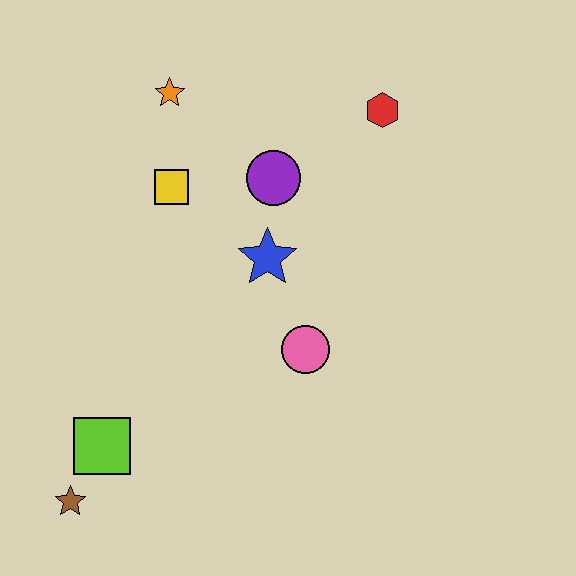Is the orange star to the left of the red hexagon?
Yes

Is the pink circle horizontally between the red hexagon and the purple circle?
Yes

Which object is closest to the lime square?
The brown star is closest to the lime square.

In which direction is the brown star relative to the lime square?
The brown star is below the lime square.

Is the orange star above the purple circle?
Yes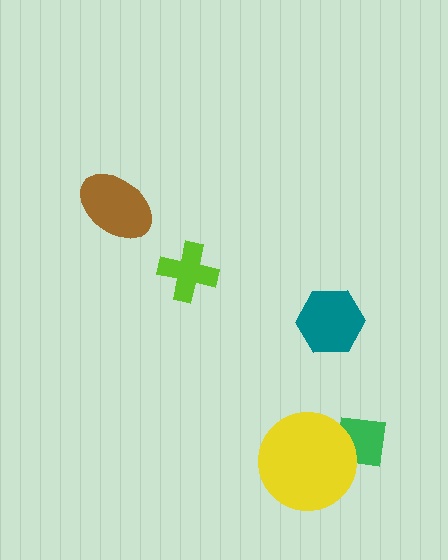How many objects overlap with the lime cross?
0 objects overlap with the lime cross.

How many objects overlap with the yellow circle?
1 object overlaps with the yellow circle.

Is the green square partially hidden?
Yes, it is partially covered by another shape.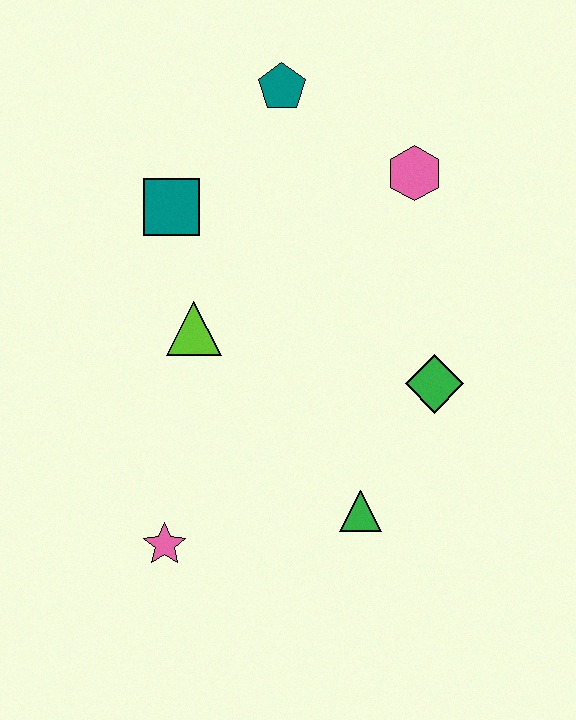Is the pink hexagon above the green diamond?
Yes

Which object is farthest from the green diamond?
The teal pentagon is farthest from the green diamond.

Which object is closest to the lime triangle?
The teal square is closest to the lime triangle.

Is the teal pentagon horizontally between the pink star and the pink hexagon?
Yes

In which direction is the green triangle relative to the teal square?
The green triangle is below the teal square.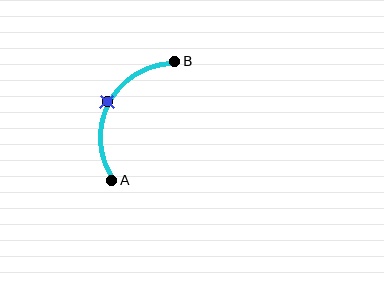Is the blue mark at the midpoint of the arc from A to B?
Yes. The blue mark lies on the arc at equal arc-length from both A and B — it is the arc midpoint.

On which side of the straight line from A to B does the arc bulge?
The arc bulges to the left of the straight line connecting A and B.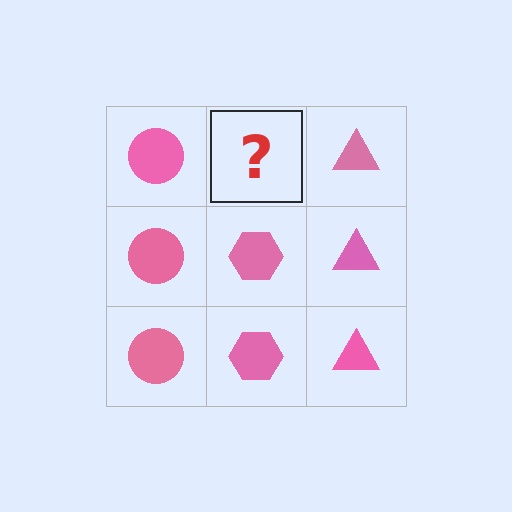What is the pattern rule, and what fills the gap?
The rule is that each column has a consistent shape. The gap should be filled with a pink hexagon.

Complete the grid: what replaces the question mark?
The question mark should be replaced with a pink hexagon.